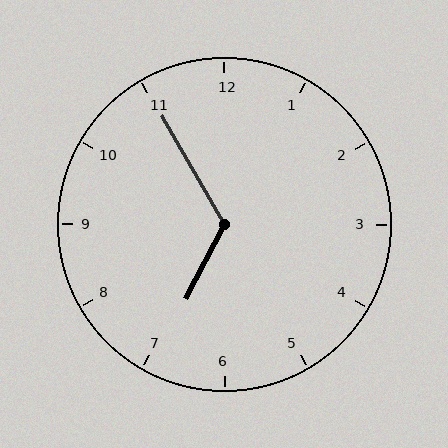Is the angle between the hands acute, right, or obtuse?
It is obtuse.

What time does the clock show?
6:55.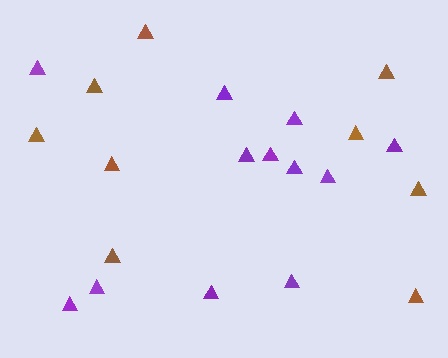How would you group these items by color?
There are 2 groups: one group of purple triangles (12) and one group of brown triangles (9).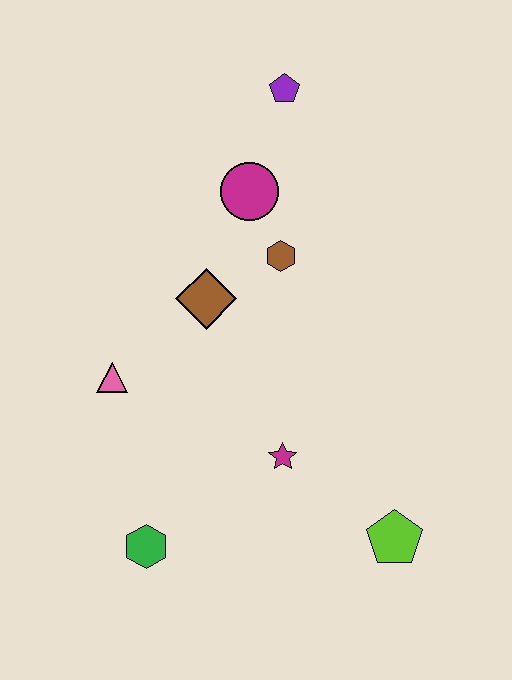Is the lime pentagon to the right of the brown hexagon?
Yes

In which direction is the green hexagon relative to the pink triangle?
The green hexagon is below the pink triangle.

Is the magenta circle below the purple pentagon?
Yes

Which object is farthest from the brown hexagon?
The green hexagon is farthest from the brown hexagon.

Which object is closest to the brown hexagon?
The magenta circle is closest to the brown hexagon.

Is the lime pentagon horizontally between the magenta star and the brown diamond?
No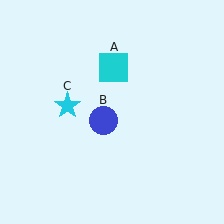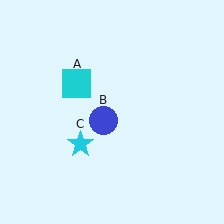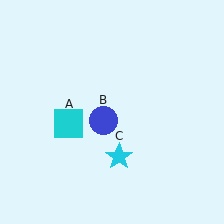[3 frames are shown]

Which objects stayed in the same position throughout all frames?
Blue circle (object B) remained stationary.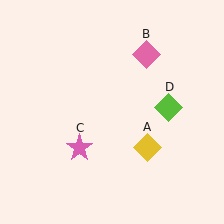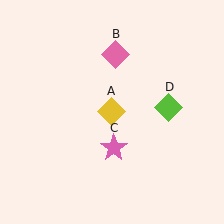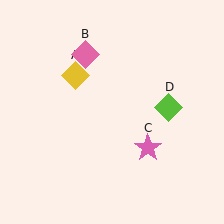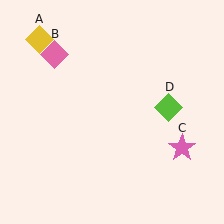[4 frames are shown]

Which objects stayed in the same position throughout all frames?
Lime diamond (object D) remained stationary.